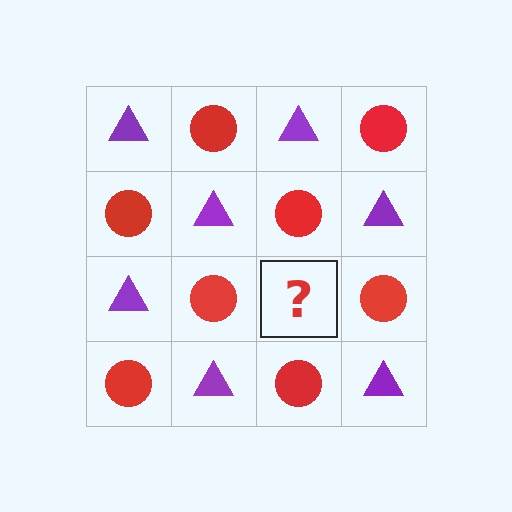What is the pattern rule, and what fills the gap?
The rule is that it alternates purple triangle and red circle in a checkerboard pattern. The gap should be filled with a purple triangle.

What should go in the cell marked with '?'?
The missing cell should contain a purple triangle.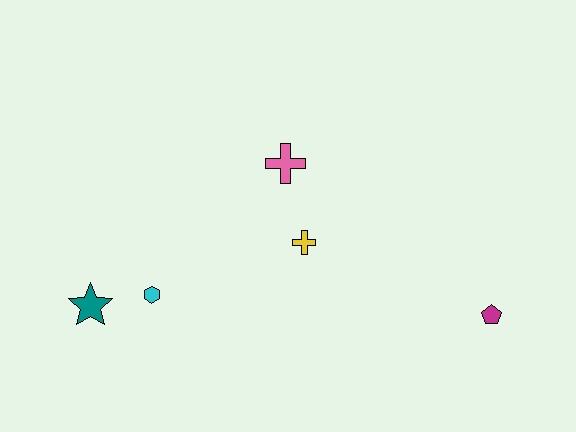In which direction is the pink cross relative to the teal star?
The pink cross is to the right of the teal star.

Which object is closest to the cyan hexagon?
The teal star is closest to the cyan hexagon.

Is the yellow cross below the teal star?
No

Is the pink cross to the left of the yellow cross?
Yes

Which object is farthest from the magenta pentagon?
The teal star is farthest from the magenta pentagon.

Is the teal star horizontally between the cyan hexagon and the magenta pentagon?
No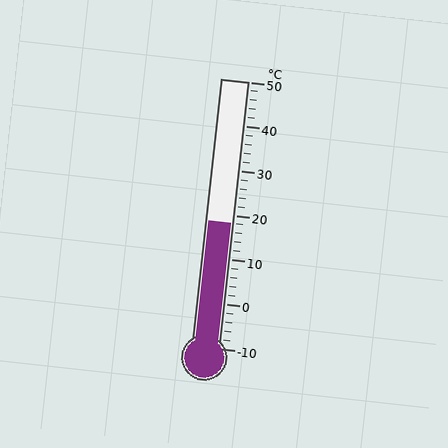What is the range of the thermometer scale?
The thermometer scale ranges from -10°C to 50°C.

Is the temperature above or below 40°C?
The temperature is below 40°C.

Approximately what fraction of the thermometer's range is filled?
The thermometer is filled to approximately 45% of its range.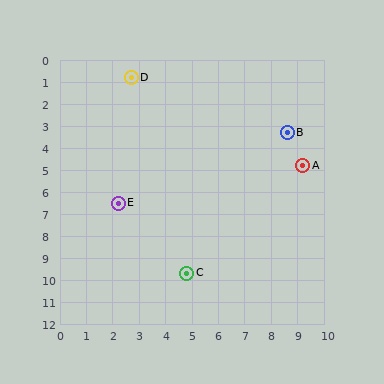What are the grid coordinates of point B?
Point B is at approximately (8.6, 3.3).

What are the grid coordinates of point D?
Point D is at approximately (2.7, 0.8).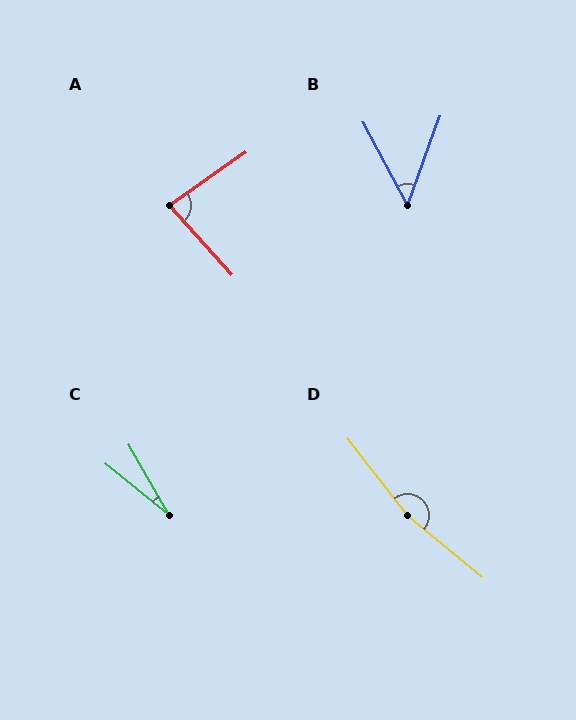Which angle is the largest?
D, at approximately 167 degrees.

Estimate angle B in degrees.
Approximately 48 degrees.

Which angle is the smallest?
C, at approximately 21 degrees.